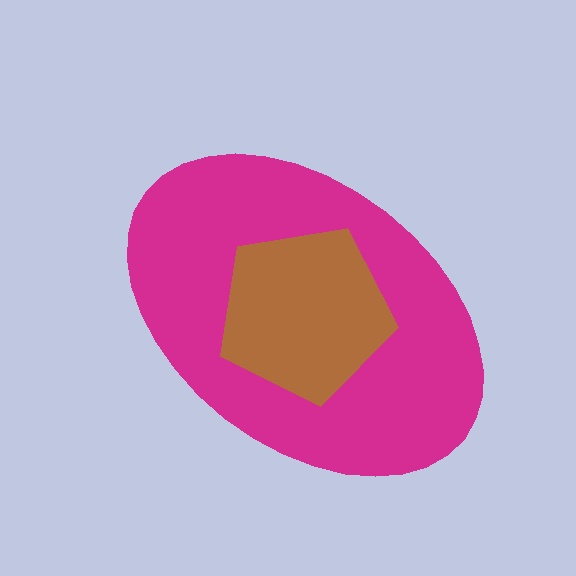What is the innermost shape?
The brown pentagon.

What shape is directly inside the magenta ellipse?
The brown pentagon.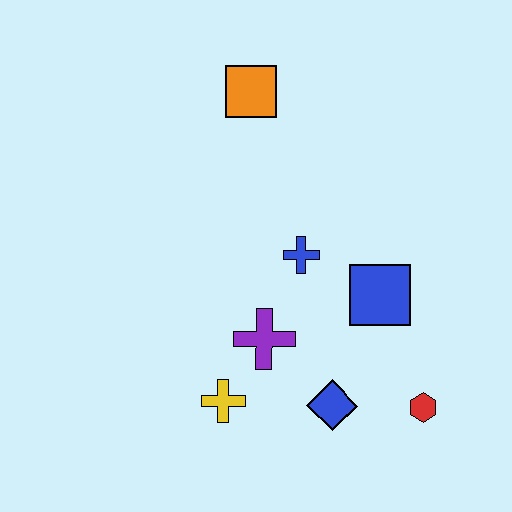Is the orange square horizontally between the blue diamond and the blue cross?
No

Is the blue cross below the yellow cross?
No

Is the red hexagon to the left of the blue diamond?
No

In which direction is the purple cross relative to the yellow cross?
The purple cross is above the yellow cross.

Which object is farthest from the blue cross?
The red hexagon is farthest from the blue cross.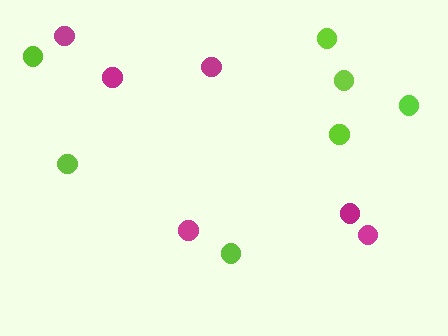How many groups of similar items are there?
There are 2 groups: one group of lime circles (7) and one group of magenta circles (6).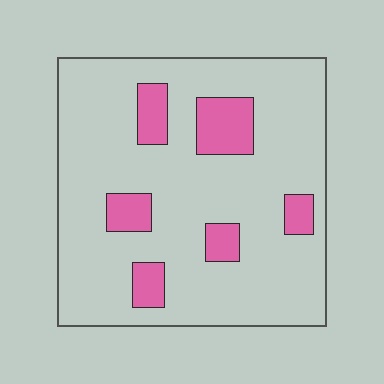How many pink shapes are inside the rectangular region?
6.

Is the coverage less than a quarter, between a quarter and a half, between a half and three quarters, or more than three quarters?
Less than a quarter.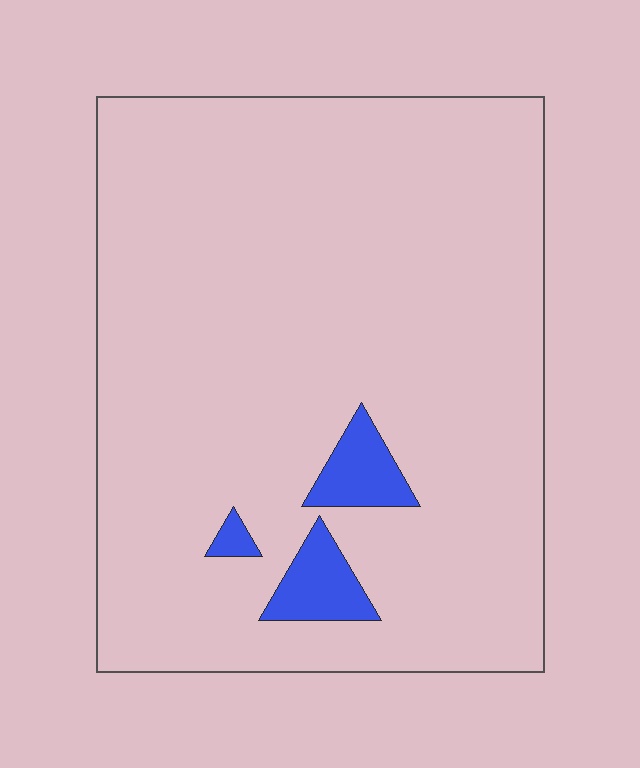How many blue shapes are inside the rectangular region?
3.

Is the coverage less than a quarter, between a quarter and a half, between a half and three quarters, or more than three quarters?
Less than a quarter.